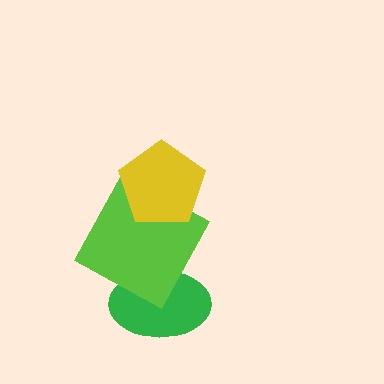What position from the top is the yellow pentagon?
The yellow pentagon is 1st from the top.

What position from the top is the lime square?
The lime square is 2nd from the top.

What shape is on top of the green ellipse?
The lime square is on top of the green ellipse.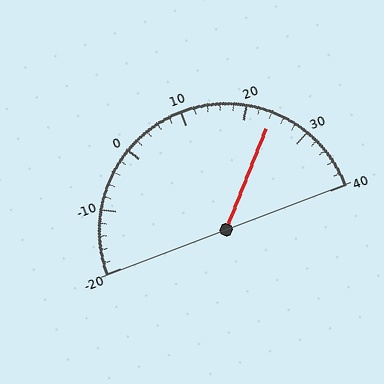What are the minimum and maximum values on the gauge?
The gauge ranges from -20 to 40.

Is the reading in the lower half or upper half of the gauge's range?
The reading is in the upper half of the range (-20 to 40).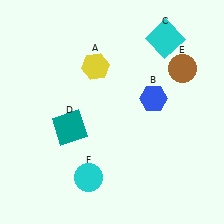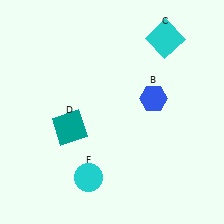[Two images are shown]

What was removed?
The yellow hexagon (A), the brown circle (E) were removed in Image 2.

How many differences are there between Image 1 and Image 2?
There are 2 differences between the two images.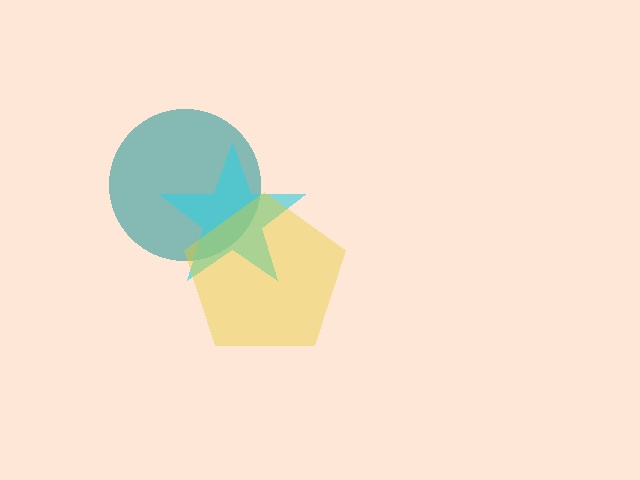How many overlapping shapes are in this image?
There are 3 overlapping shapes in the image.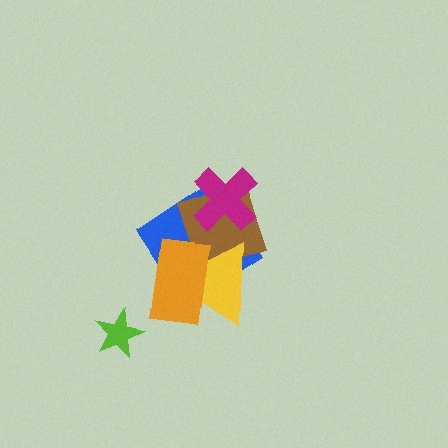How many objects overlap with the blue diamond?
4 objects overlap with the blue diamond.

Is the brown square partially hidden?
Yes, it is partially covered by another shape.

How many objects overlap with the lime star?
0 objects overlap with the lime star.